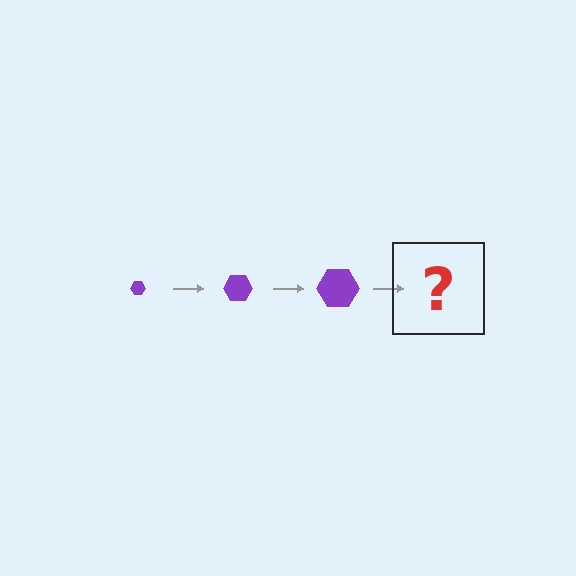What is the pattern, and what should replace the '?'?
The pattern is that the hexagon gets progressively larger each step. The '?' should be a purple hexagon, larger than the previous one.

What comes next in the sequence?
The next element should be a purple hexagon, larger than the previous one.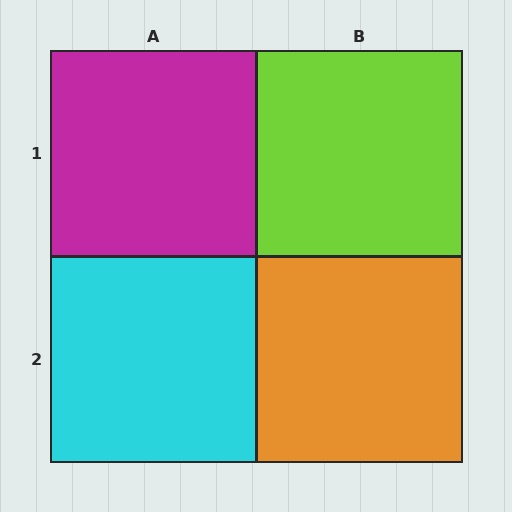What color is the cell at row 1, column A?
Magenta.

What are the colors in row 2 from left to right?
Cyan, orange.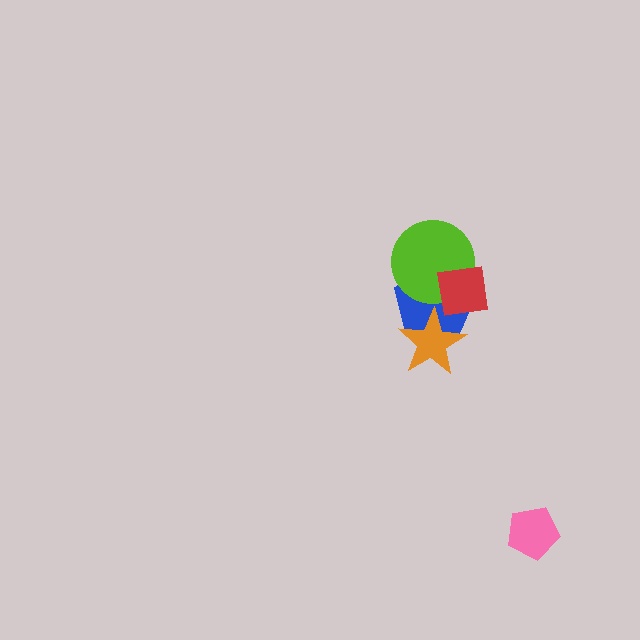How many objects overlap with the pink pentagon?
0 objects overlap with the pink pentagon.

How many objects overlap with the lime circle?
2 objects overlap with the lime circle.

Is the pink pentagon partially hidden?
No, no other shape covers it.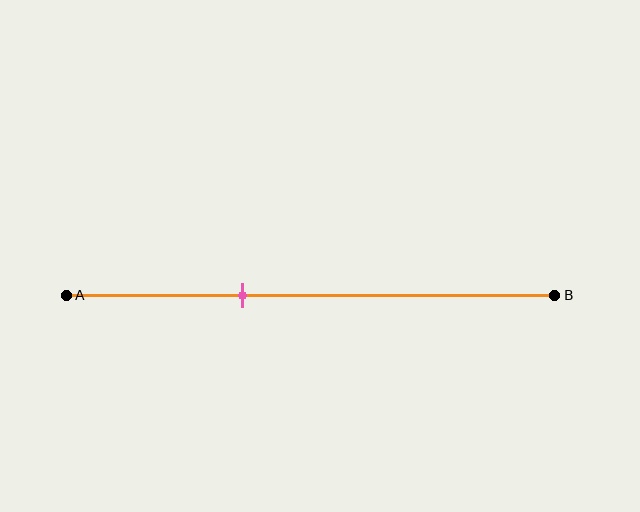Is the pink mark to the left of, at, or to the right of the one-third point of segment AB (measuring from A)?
The pink mark is approximately at the one-third point of segment AB.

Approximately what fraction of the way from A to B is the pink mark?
The pink mark is approximately 35% of the way from A to B.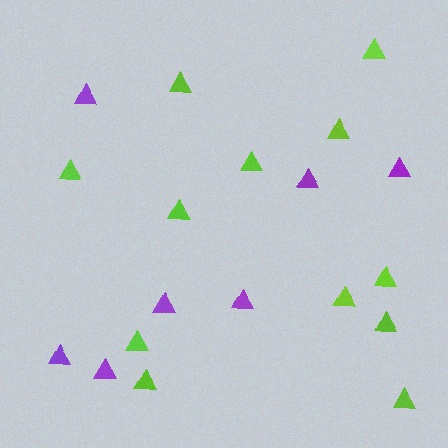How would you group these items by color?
There are 2 groups: one group of purple triangles (7) and one group of lime triangles (12).